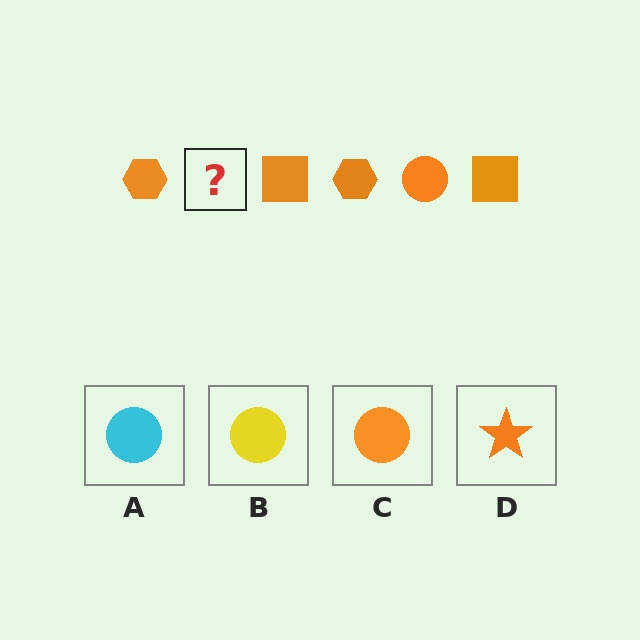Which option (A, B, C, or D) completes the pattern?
C.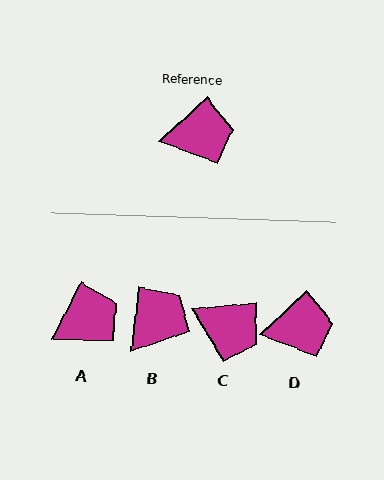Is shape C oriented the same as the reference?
No, it is off by about 38 degrees.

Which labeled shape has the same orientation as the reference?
D.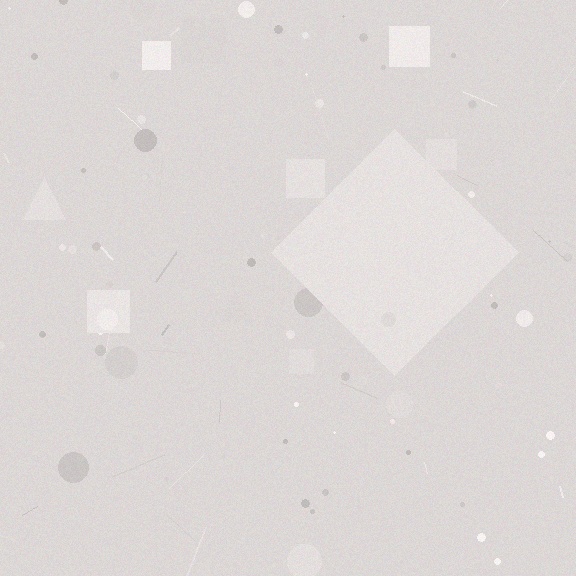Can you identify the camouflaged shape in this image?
The camouflaged shape is a diamond.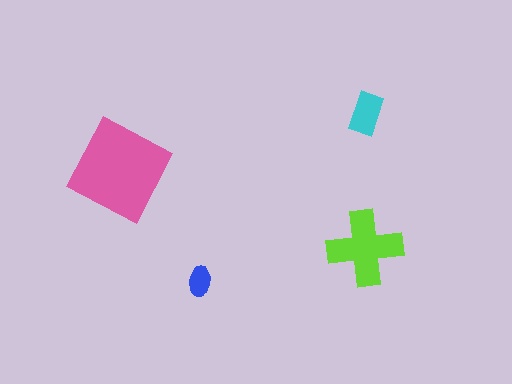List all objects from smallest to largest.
The blue ellipse, the cyan rectangle, the lime cross, the pink square.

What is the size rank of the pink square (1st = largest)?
1st.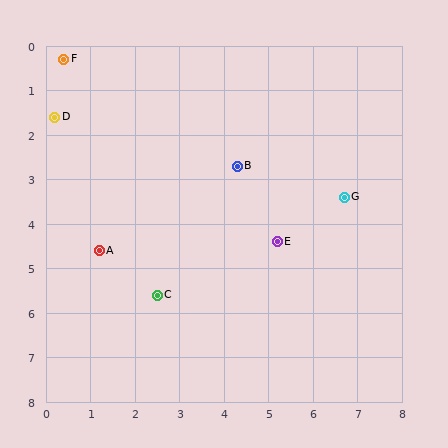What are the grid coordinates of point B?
Point B is at approximately (4.3, 2.7).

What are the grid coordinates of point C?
Point C is at approximately (2.5, 5.6).